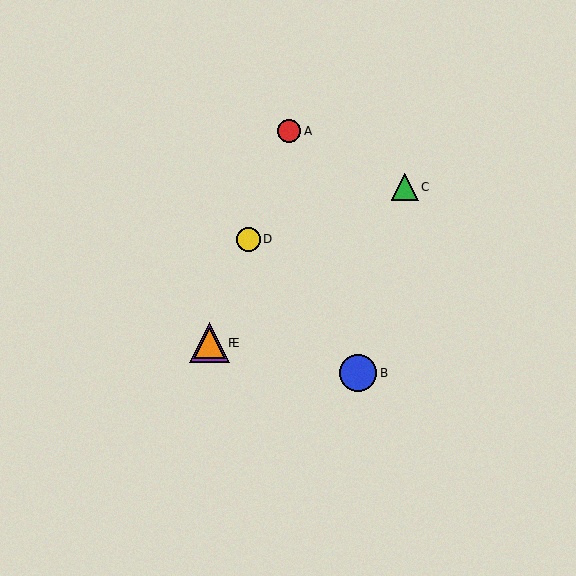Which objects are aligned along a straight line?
Objects A, D, E, F are aligned along a straight line.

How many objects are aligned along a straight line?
4 objects (A, D, E, F) are aligned along a straight line.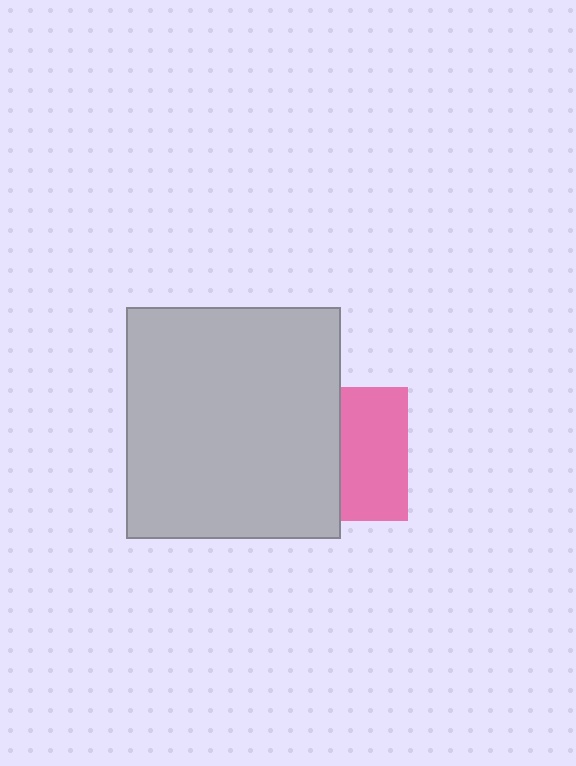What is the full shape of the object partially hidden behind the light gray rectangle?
The partially hidden object is a pink square.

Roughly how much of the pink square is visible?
About half of it is visible (roughly 49%).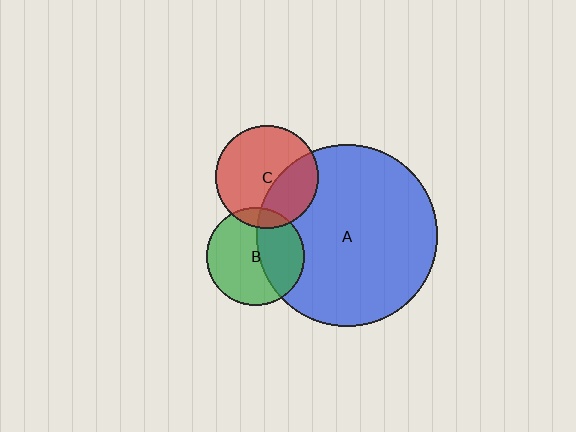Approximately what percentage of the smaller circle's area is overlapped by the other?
Approximately 40%.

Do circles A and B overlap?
Yes.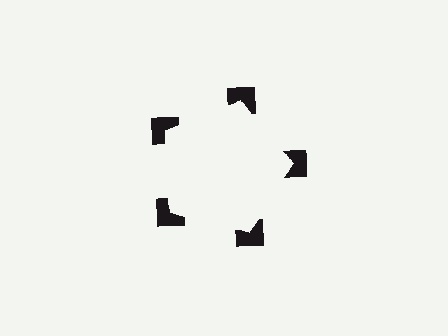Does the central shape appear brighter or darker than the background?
It typically appears slightly brighter than the background, even though no actual brightness change is drawn.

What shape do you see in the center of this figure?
An illusory pentagon — its edges are inferred from the aligned wedge cuts in the notched squares, not physically drawn.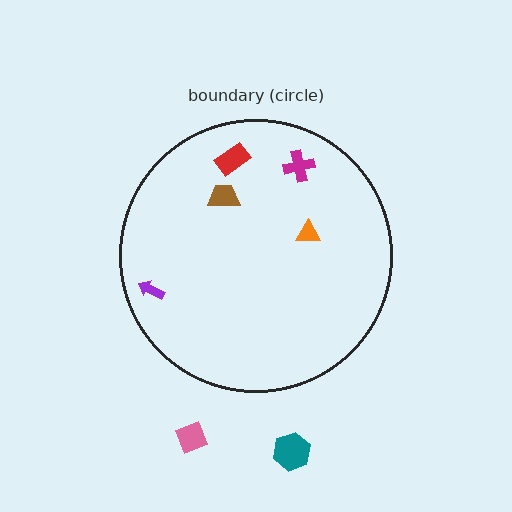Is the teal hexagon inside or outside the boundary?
Outside.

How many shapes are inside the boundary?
5 inside, 2 outside.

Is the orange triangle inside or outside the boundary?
Inside.